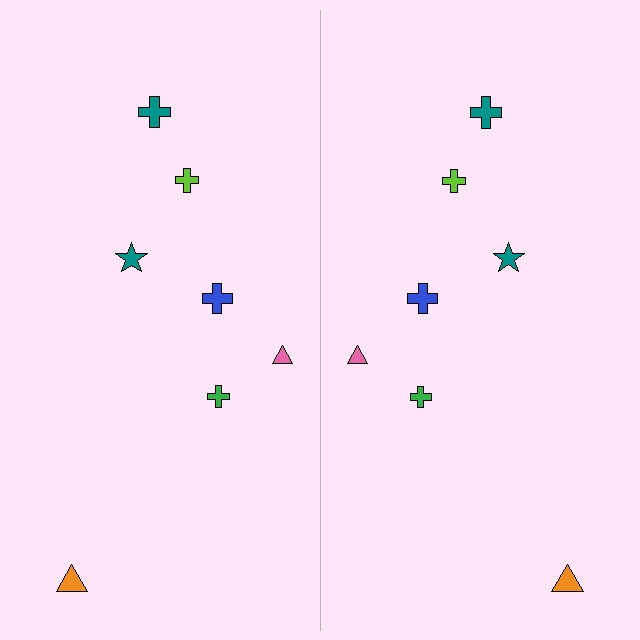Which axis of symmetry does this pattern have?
The pattern has a vertical axis of symmetry running through the center of the image.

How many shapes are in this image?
There are 14 shapes in this image.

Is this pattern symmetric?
Yes, this pattern has bilateral (reflection) symmetry.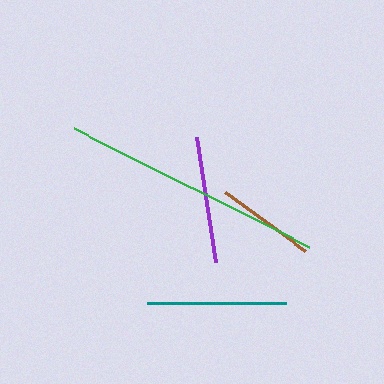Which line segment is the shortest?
The brown line is the shortest at approximately 99 pixels.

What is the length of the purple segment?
The purple segment is approximately 127 pixels long.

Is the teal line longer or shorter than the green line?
The green line is longer than the teal line.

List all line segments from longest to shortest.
From longest to shortest: green, teal, purple, brown.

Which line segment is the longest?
The green line is the longest at approximately 262 pixels.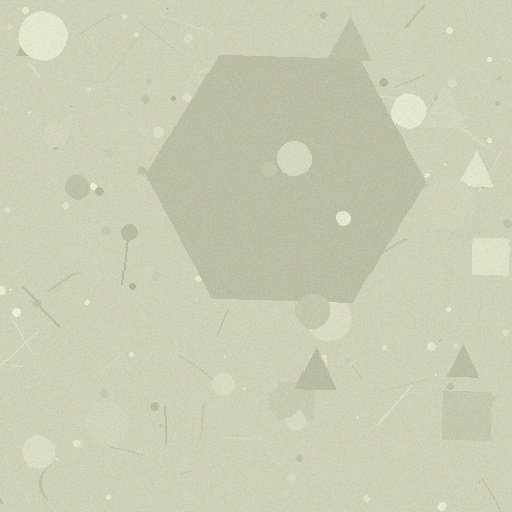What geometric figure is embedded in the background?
A hexagon is embedded in the background.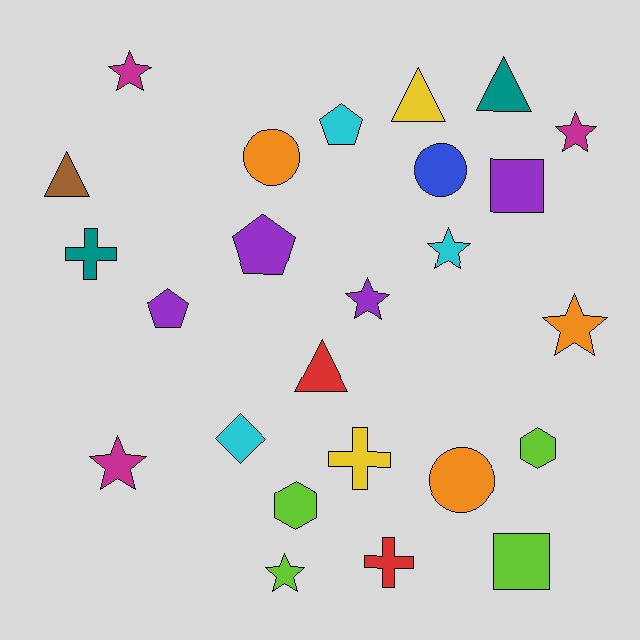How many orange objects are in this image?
There are 3 orange objects.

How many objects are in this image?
There are 25 objects.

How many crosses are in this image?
There are 3 crosses.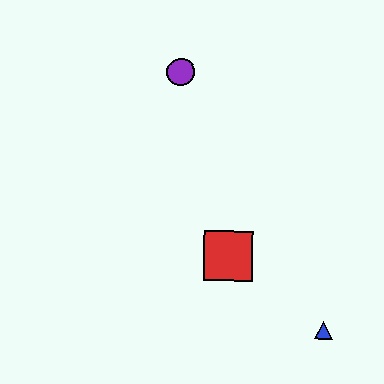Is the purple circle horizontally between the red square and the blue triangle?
No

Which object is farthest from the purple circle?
The blue triangle is farthest from the purple circle.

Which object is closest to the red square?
The blue triangle is closest to the red square.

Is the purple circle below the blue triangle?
No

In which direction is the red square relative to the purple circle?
The red square is below the purple circle.